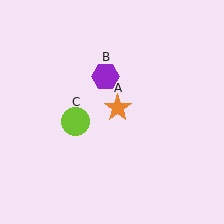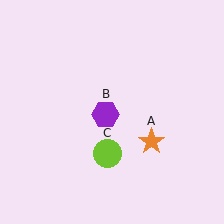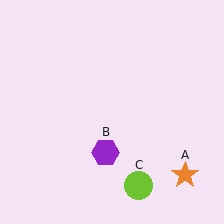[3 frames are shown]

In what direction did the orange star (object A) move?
The orange star (object A) moved down and to the right.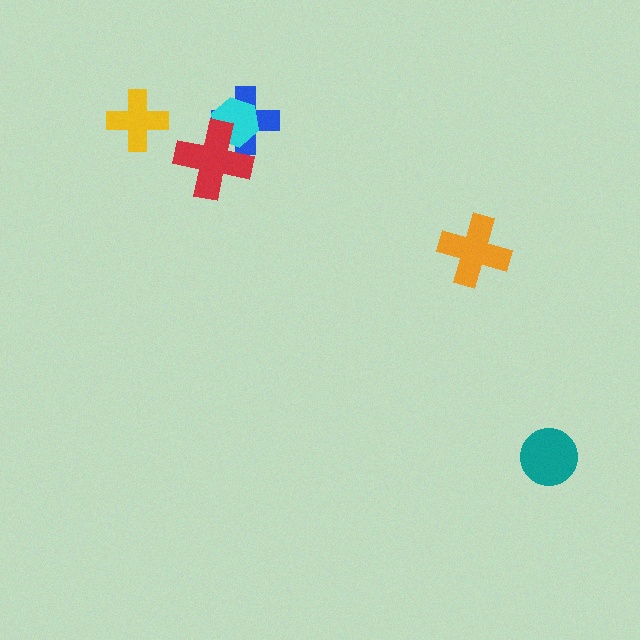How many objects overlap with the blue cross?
2 objects overlap with the blue cross.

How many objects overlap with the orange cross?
0 objects overlap with the orange cross.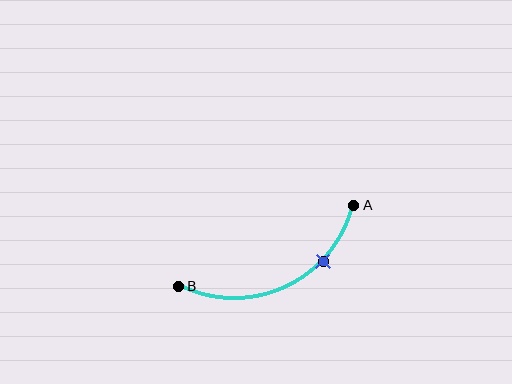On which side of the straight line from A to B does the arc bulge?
The arc bulges below the straight line connecting A and B.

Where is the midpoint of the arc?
The arc midpoint is the point on the curve farthest from the straight line joining A and B. It sits below that line.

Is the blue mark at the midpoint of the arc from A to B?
No. The blue mark lies on the arc but is closer to endpoint A. The arc midpoint would be at the point on the curve equidistant along the arc from both A and B.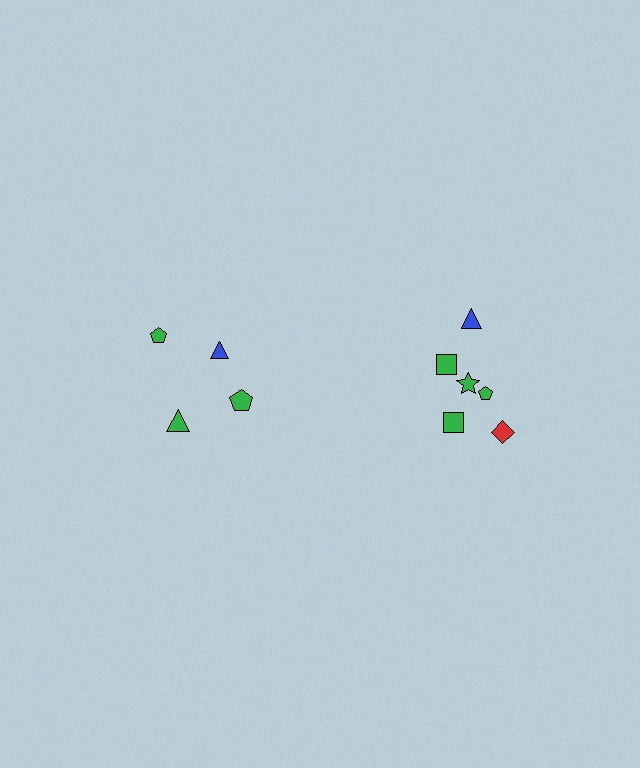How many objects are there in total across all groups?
There are 10 objects.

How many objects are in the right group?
There are 6 objects.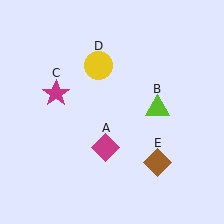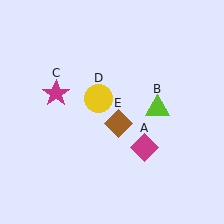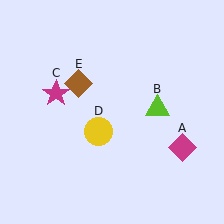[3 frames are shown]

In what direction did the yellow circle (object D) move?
The yellow circle (object D) moved down.